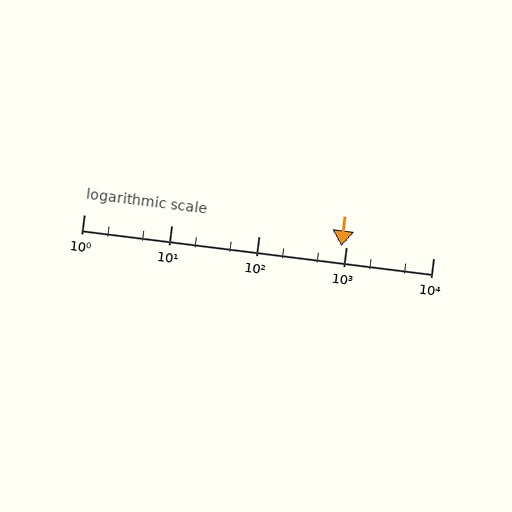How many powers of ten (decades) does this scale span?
The scale spans 4 decades, from 1 to 10000.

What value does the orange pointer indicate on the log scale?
The pointer indicates approximately 900.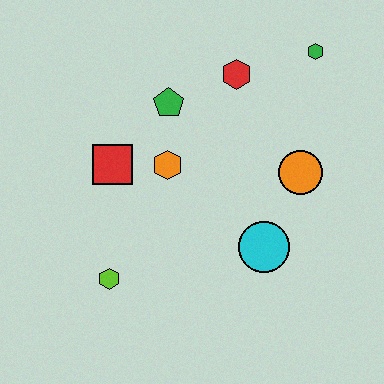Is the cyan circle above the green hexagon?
No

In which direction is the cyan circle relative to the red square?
The cyan circle is to the right of the red square.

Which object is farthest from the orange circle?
The lime hexagon is farthest from the orange circle.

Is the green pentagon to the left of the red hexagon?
Yes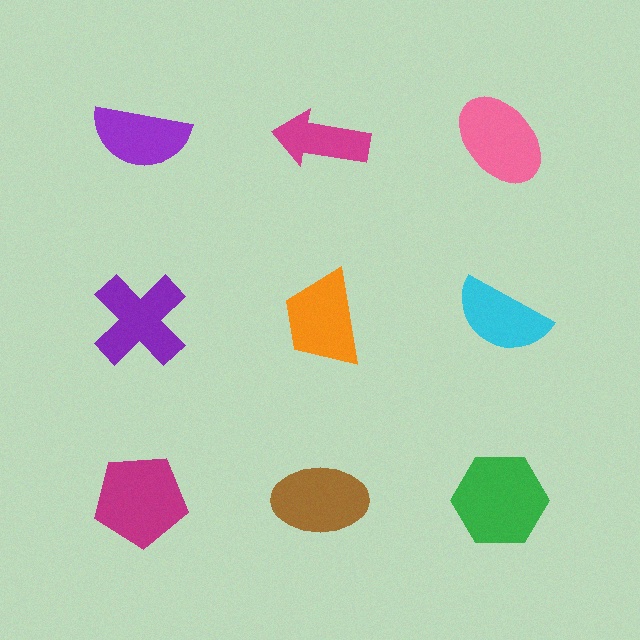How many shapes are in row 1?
3 shapes.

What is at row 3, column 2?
A brown ellipse.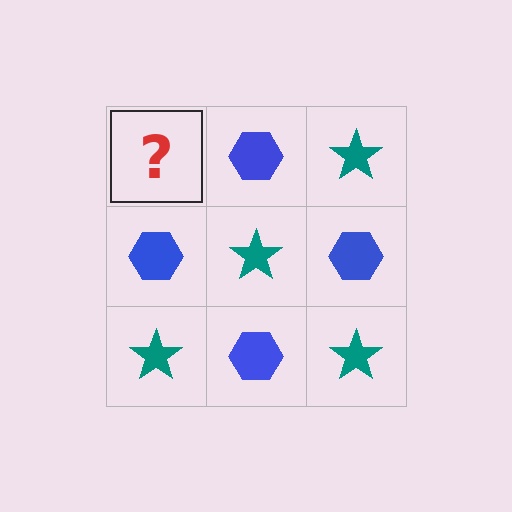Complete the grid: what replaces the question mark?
The question mark should be replaced with a teal star.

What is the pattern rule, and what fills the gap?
The rule is that it alternates teal star and blue hexagon in a checkerboard pattern. The gap should be filled with a teal star.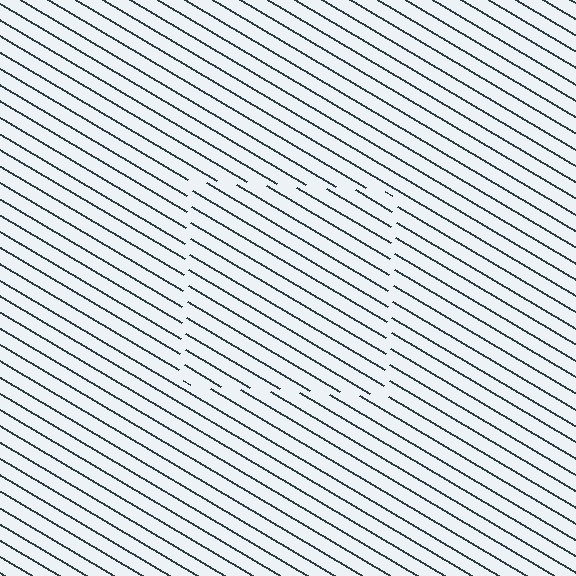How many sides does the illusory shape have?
4 sides — the line-ends trace a square.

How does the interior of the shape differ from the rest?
The interior of the shape contains the same grating, shifted by half a period — the contour is defined by the phase discontinuity where line-ends from the inner and outer gratings abut.